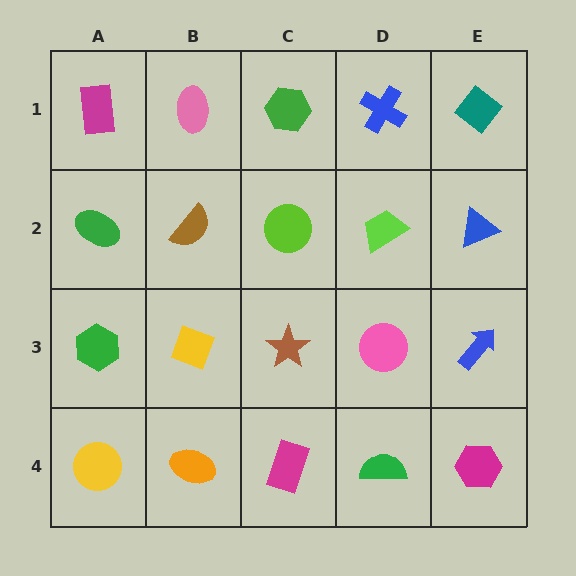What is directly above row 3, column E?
A blue triangle.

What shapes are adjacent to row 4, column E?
A blue arrow (row 3, column E), a green semicircle (row 4, column D).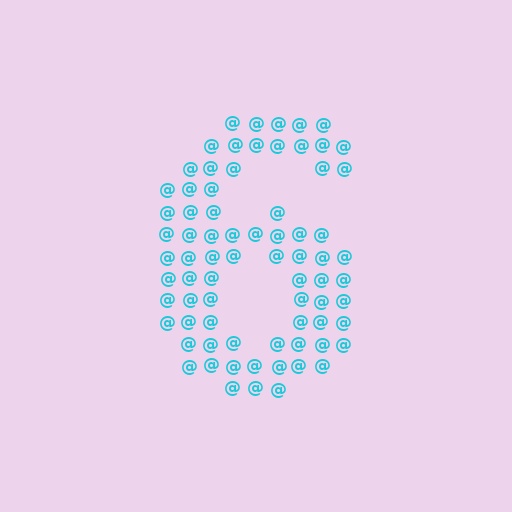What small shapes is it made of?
It is made of small at signs.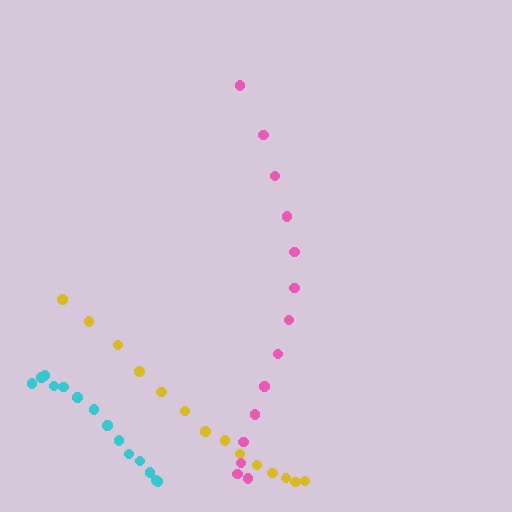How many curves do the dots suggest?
There are 3 distinct paths.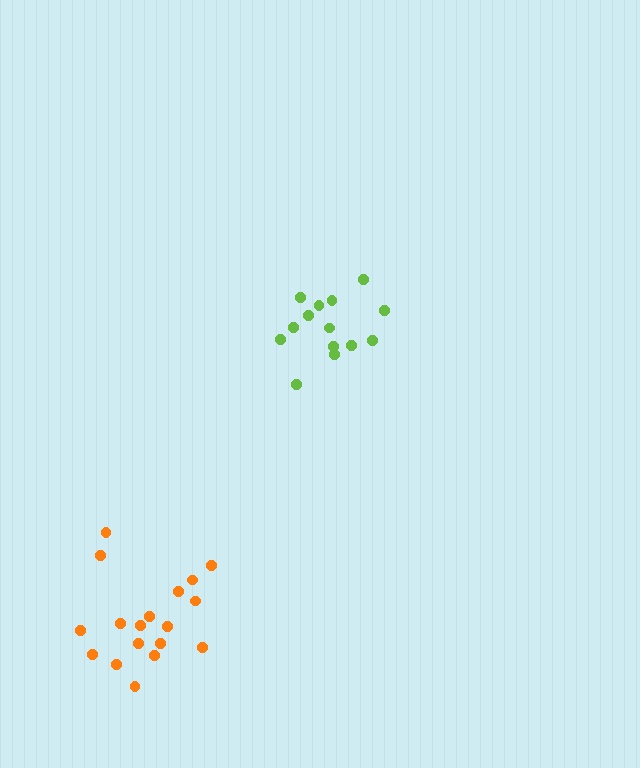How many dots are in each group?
Group 1: 14 dots, Group 2: 18 dots (32 total).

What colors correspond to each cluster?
The clusters are colored: lime, orange.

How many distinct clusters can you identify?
There are 2 distinct clusters.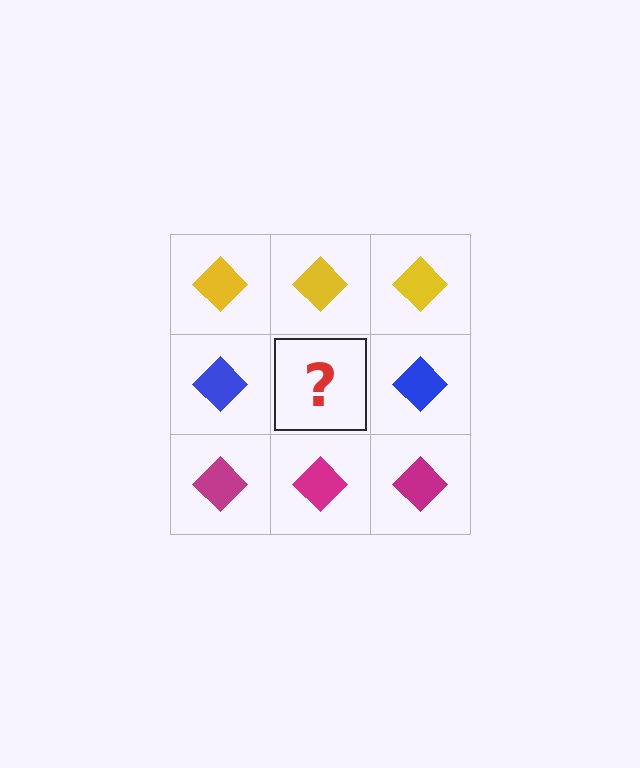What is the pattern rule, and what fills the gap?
The rule is that each row has a consistent color. The gap should be filled with a blue diamond.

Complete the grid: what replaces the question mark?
The question mark should be replaced with a blue diamond.